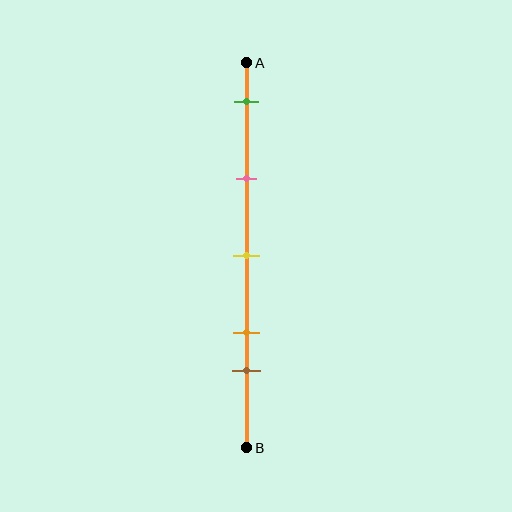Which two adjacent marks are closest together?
The orange and brown marks are the closest adjacent pair.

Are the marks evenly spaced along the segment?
No, the marks are not evenly spaced.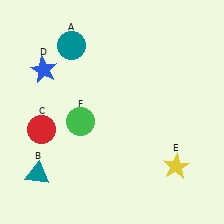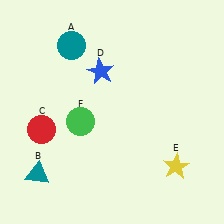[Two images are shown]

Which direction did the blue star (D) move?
The blue star (D) moved right.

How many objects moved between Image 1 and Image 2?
1 object moved between the two images.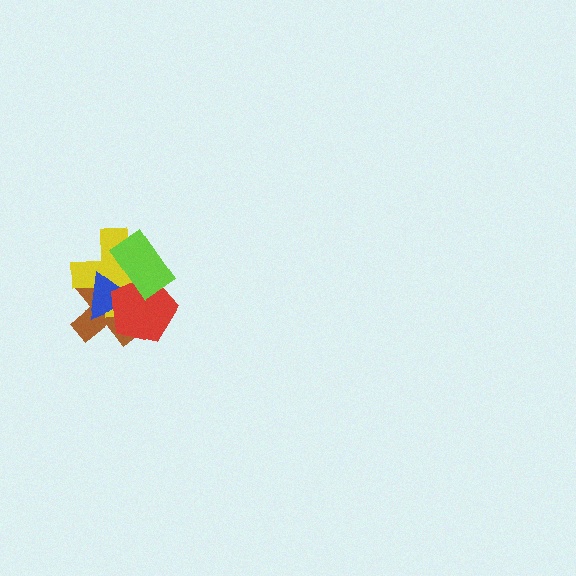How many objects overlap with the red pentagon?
4 objects overlap with the red pentagon.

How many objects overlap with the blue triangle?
4 objects overlap with the blue triangle.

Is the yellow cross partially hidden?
Yes, it is partially covered by another shape.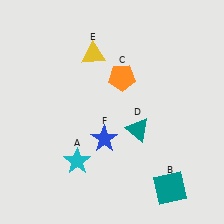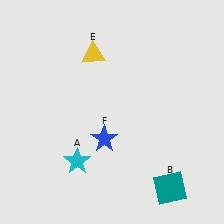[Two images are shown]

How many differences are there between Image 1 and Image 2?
There are 2 differences between the two images.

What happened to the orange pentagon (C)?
The orange pentagon (C) was removed in Image 2. It was in the top-right area of Image 1.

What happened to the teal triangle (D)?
The teal triangle (D) was removed in Image 2. It was in the bottom-right area of Image 1.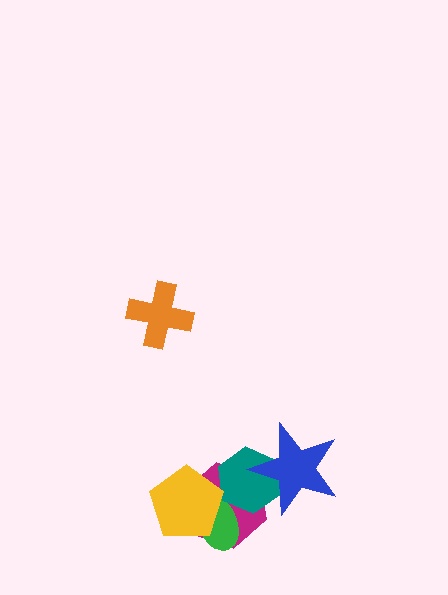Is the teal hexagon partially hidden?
Yes, it is partially covered by another shape.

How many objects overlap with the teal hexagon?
3 objects overlap with the teal hexagon.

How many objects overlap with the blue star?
2 objects overlap with the blue star.